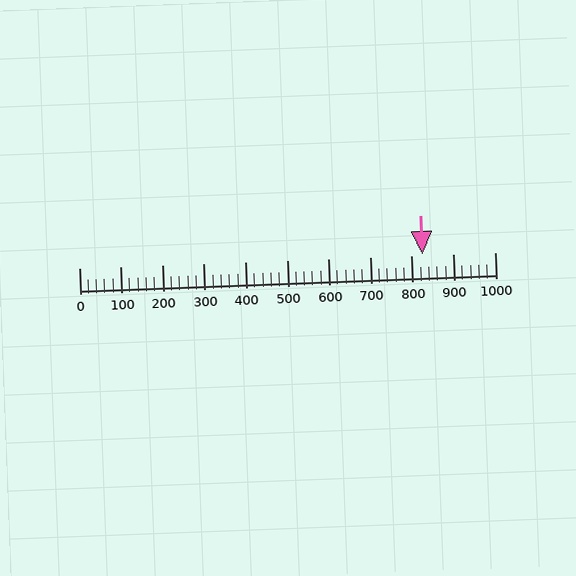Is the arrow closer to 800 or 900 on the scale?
The arrow is closer to 800.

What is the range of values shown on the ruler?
The ruler shows values from 0 to 1000.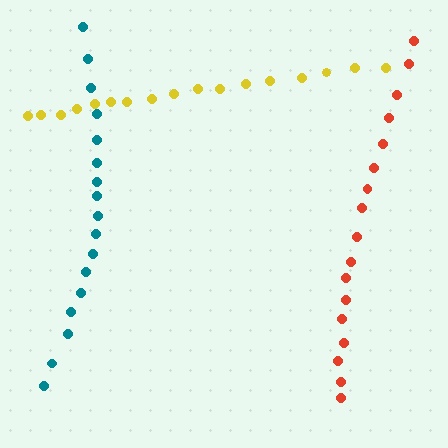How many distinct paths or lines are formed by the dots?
There are 3 distinct paths.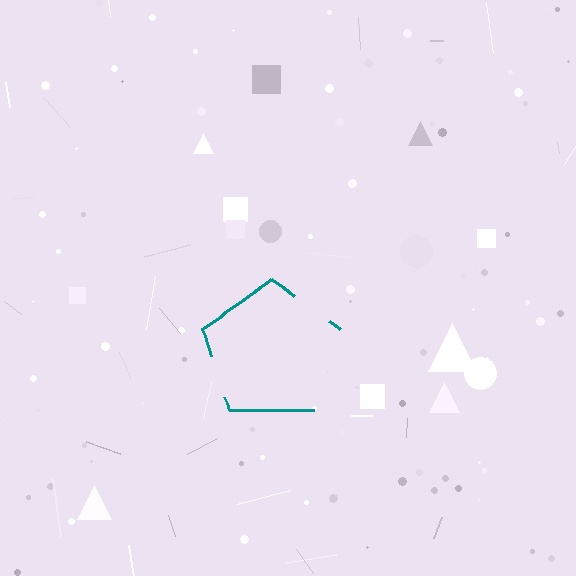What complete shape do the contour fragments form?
The contour fragments form a pentagon.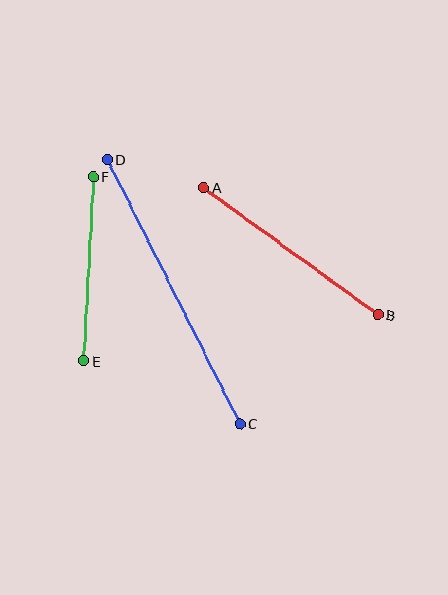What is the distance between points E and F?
The distance is approximately 185 pixels.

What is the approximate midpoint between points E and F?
The midpoint is at approximately (89, 269) pixels.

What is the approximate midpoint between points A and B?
The midpoint is at approximately (291, 251) pixels.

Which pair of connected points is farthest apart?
Points C and D are farthest apart.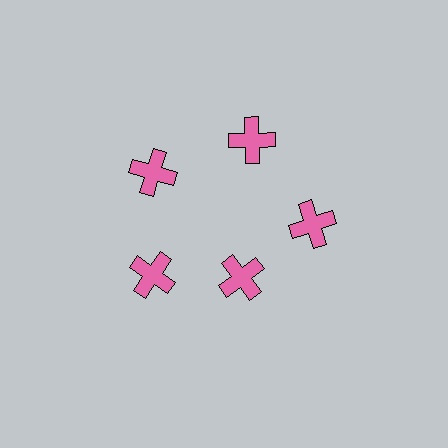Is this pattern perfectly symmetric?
No. The 5 pink crosses are arranged in a ring, but one element near the 5 o'clock position is pulled inward toward the center, breaking the 5-fold rotational symmetry.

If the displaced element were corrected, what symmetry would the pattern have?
It would have 5-fold rotational symmetry — the pattern would map onto itself every 72 degrees.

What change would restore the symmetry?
The symmetry would be restored by moving it outward, back onto the ring so that all 5 crosses sit at equal angles and equal distance from the center.